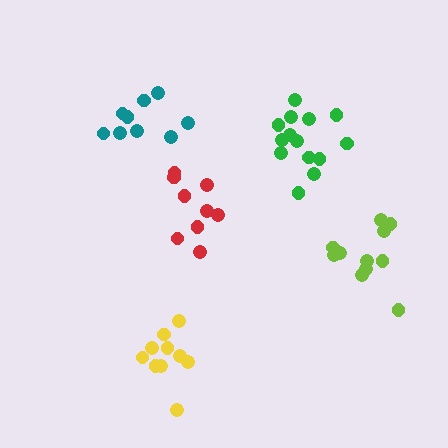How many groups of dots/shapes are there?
There are 5 groups.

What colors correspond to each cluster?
The clusters are colored: red, teal, green, yellow, lime.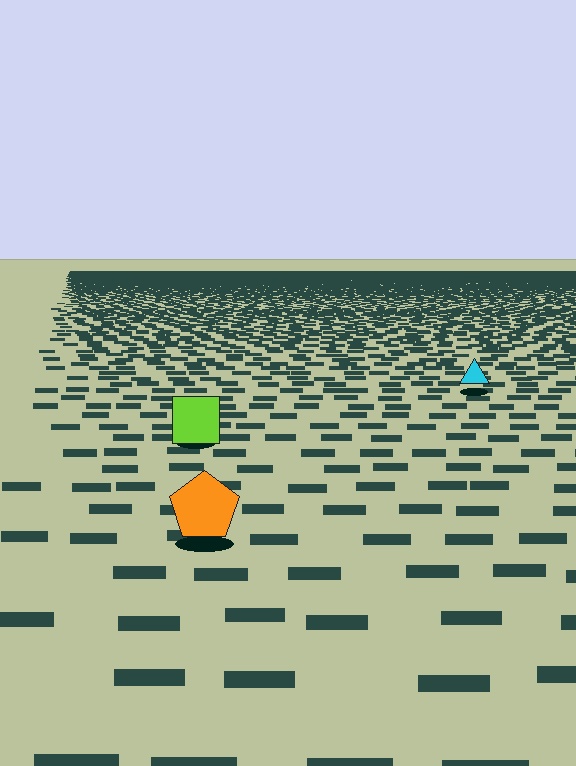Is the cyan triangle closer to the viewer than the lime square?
No. The lime square is closer — you can tell from the texture gradient: the ground texture is coarser near it.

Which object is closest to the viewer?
The orange pentagon is closest. The texture marks near it are larger and more spread out.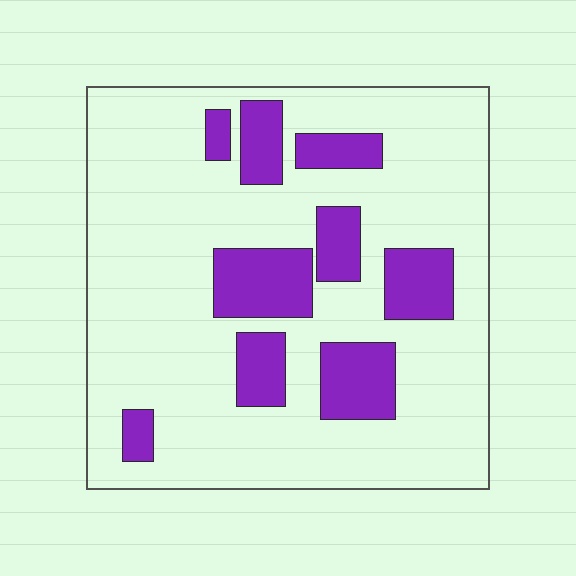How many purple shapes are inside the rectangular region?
9.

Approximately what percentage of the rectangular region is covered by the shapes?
Approximately 20%.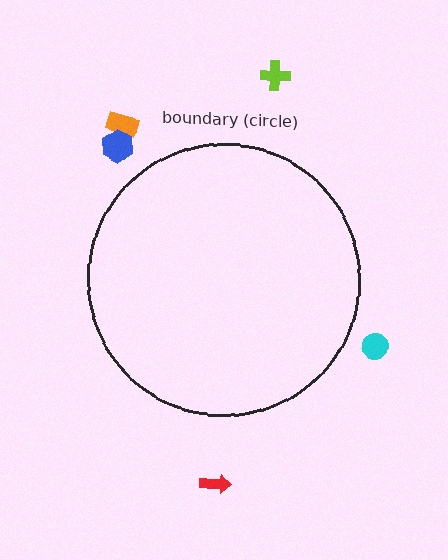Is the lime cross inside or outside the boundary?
Outside.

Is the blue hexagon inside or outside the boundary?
Outside.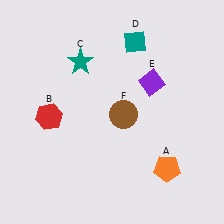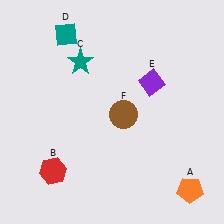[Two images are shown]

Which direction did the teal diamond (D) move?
The teal diamond (D) moved left.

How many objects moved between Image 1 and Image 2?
3 objects moved between the two images.